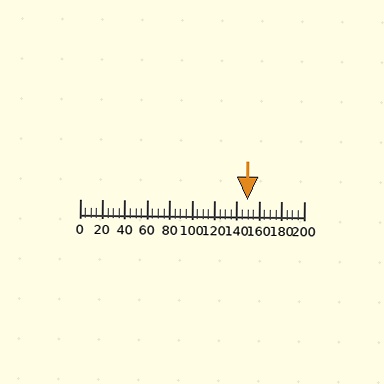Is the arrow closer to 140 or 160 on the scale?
The arrow is closer to 140.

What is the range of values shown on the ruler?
The ruler shows values from 0 to 200.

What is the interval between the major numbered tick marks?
The major tick marks are spaced 20 units apart.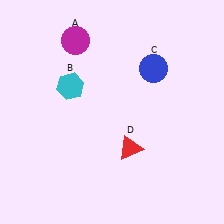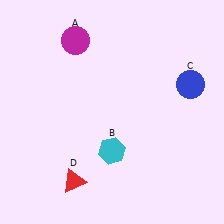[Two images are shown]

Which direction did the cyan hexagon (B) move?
The cyan hexagon (B) moved down.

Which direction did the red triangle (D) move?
The red triangle (D) moved left.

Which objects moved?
The objects that moved are: the cyan hexagon (B), the blue circle (C), the red triangle (D).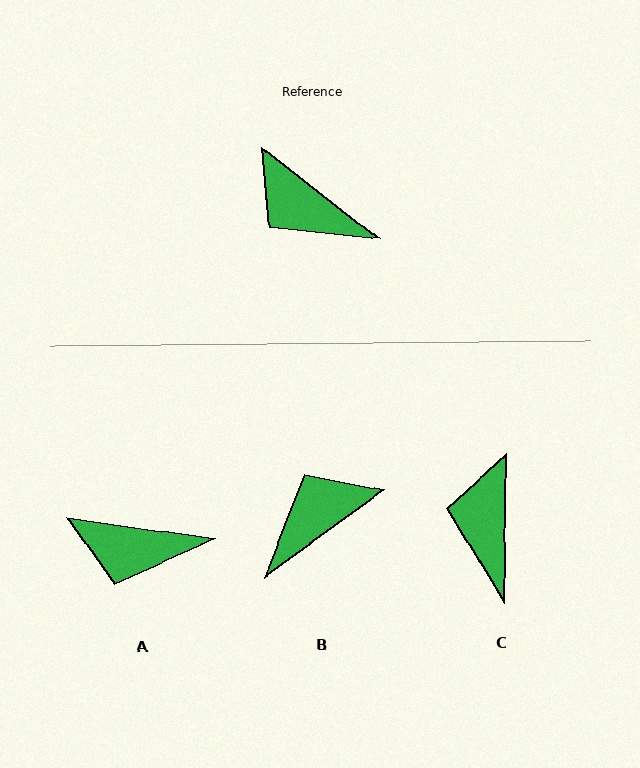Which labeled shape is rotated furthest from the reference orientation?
B, about 106 degrees away.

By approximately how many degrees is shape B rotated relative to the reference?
Approximately 106 degrees clockwise.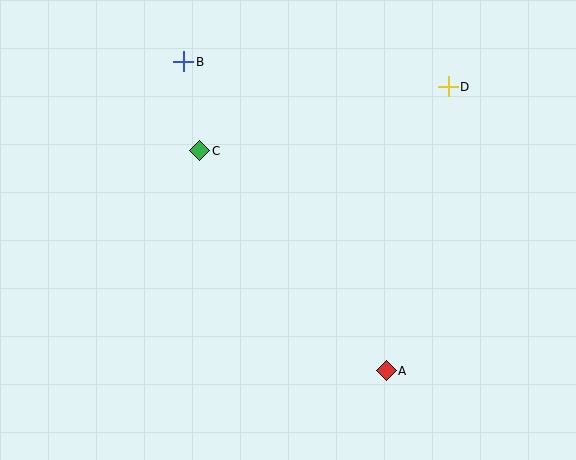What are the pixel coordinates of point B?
Point B is at (184, 62).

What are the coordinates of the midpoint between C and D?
The midpoint between C and D is at (324, 119).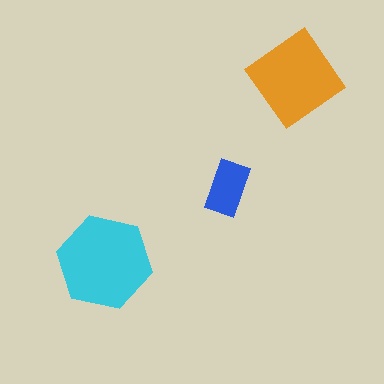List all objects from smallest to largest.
The blue rectangle, the orange diamond, the cyan hexagon.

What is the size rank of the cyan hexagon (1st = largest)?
1st.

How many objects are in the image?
There are 3 objects in the image.